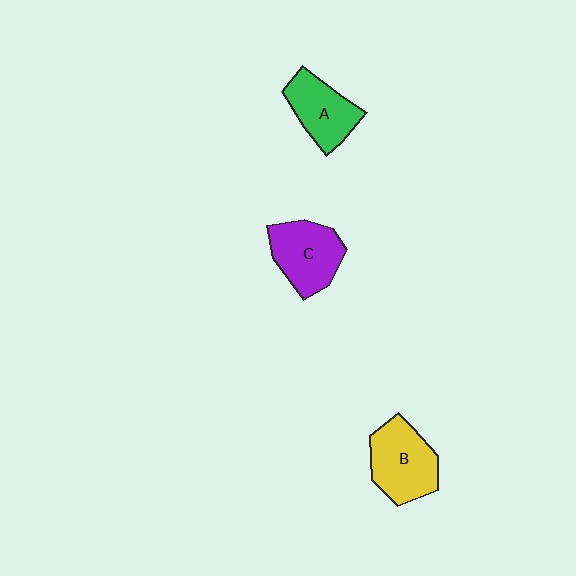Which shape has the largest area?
Shape B (yellow).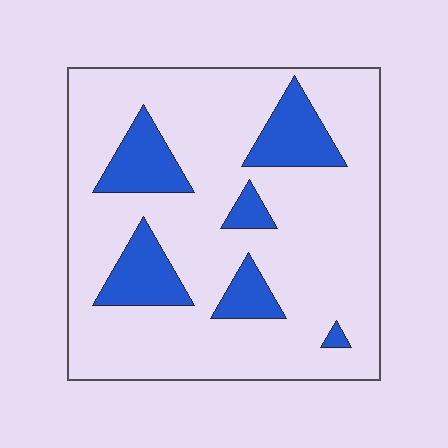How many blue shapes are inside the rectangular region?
6.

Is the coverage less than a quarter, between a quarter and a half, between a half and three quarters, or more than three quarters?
Less than a quarter.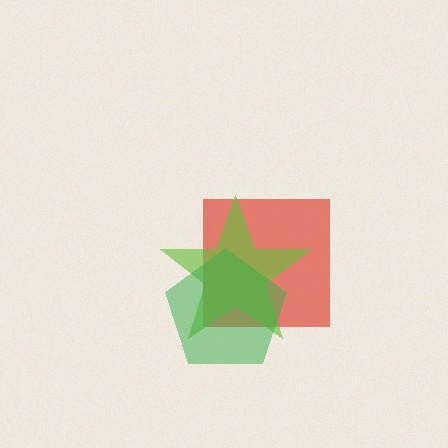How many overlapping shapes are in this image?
There are 3 overlapping shapes in the image.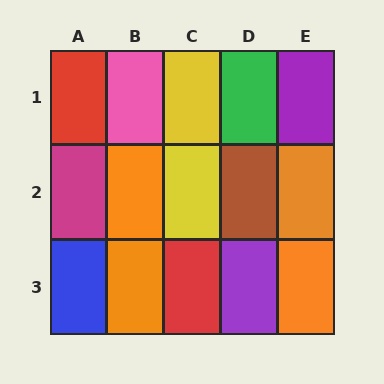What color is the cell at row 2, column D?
Brown.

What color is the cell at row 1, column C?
Yellow.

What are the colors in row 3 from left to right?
Blue, orange, red, purple, orange.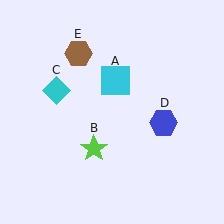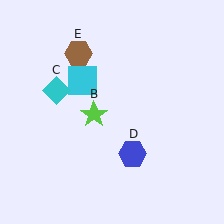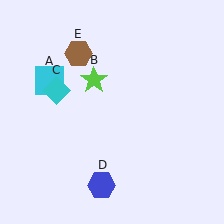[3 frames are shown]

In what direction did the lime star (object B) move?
The lime star (object B) moved up.